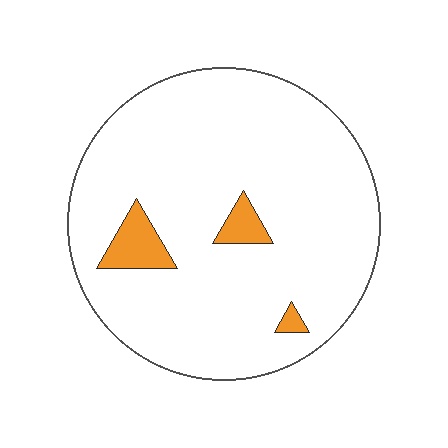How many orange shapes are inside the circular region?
3.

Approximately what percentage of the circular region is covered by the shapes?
Approximately 5%.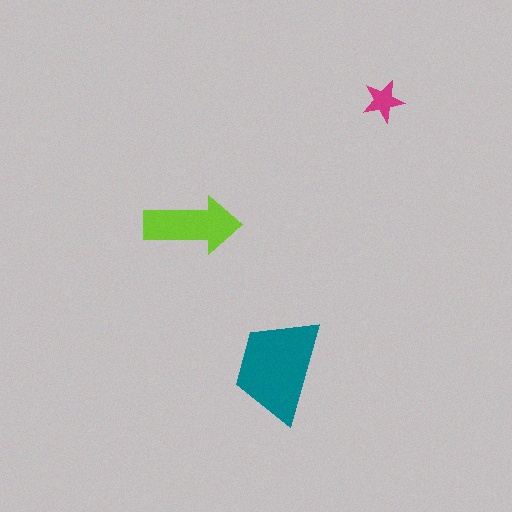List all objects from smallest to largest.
The magenta star, the lime arrow, the teal trapezoid.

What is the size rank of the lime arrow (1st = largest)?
2nd.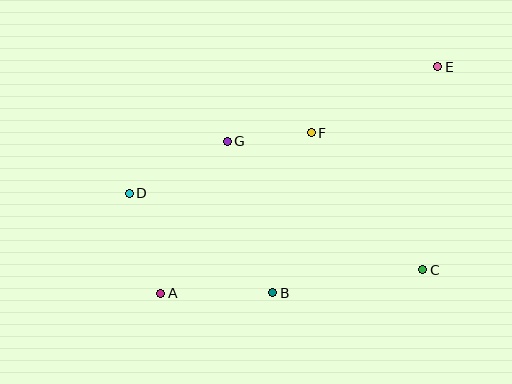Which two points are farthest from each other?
Points A and E are farthest from each other.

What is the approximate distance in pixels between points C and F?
The distance between C and F is approximately 177 pixels.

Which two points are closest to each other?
Points F and G are closest to each other.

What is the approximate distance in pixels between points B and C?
The distance between B and C is approximately 152 pixels.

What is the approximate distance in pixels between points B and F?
The distance between B and F is approximately 164 pixels.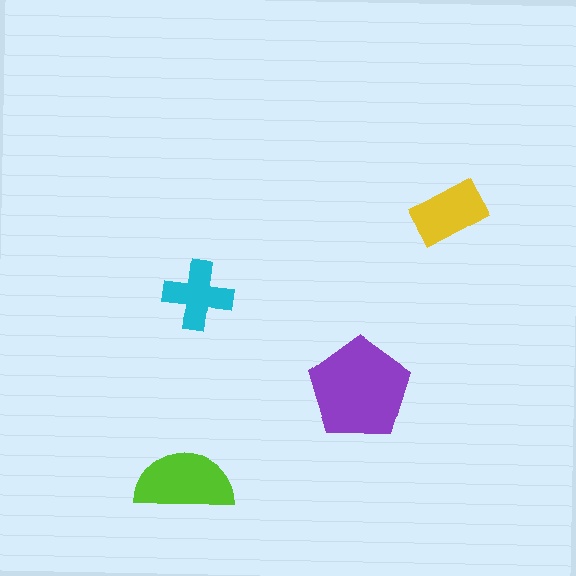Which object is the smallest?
The cyan cross.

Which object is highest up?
The yellow rectangle is topmost.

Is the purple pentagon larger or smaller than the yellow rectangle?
Larger.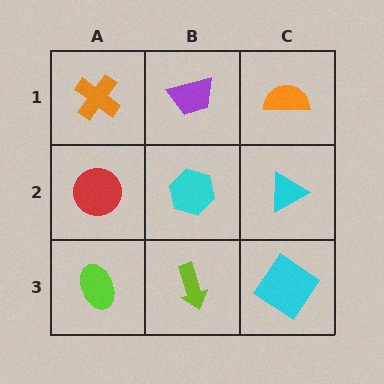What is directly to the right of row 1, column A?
A purple trapezoid.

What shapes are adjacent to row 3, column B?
A cyan hexagon (row 2, column B), a lime ellipse (row 3, column A), a cyan diamond (row 3, column C).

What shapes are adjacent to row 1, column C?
A cyan triangle (row 2, column C), a purple trapezoid (row 1, column B).